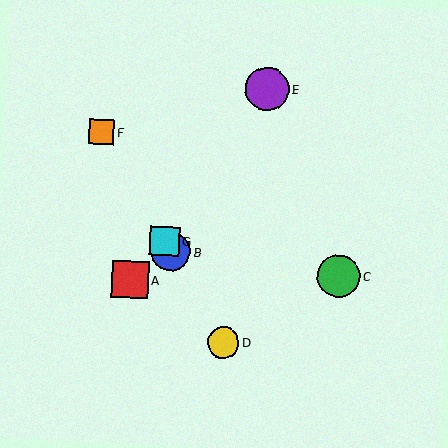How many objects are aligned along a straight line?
4 objects (B, D, F, G) are aligned along a straight line.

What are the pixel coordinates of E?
Object E is at (267, 89).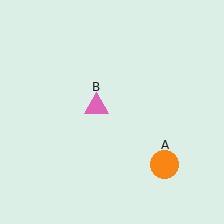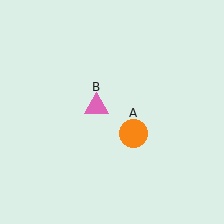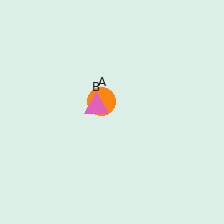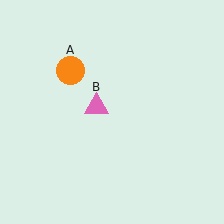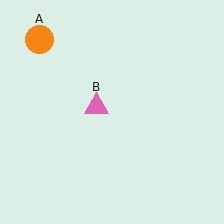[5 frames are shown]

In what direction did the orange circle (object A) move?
The orange circle (object A) moved up and to the left.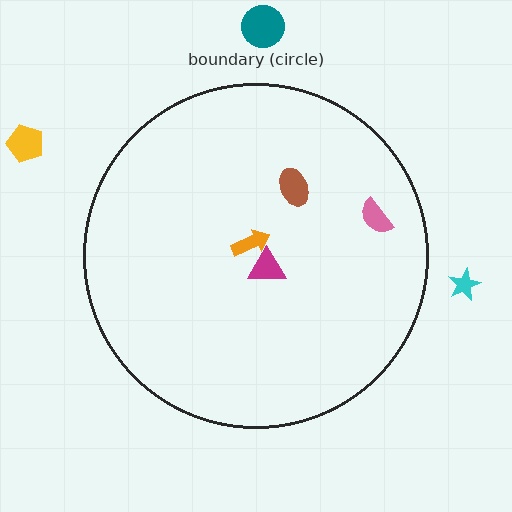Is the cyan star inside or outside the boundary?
Outside.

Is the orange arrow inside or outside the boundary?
Inside.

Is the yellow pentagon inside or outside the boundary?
Outside.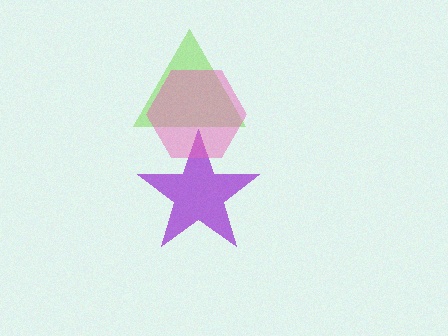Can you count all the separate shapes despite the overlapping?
Yes, there are 3 separate shapes.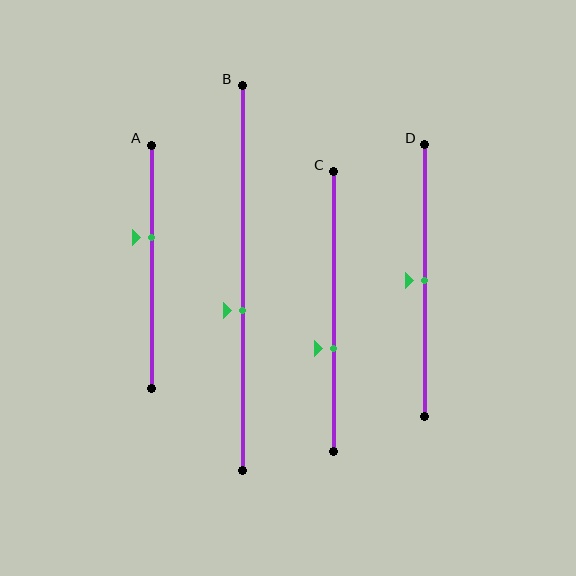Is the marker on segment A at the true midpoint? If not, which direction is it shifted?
No, the marker on segment A is shifted upward by about 12% of the segment length.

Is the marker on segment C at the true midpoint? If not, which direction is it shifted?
No, the marker on segment C is shifted downward by about 13% of the segment length.